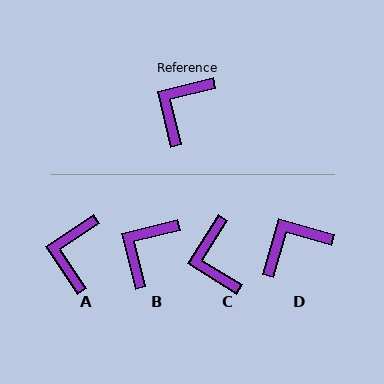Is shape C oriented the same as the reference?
No, it is off by about 45 degrees.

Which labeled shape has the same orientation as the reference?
B.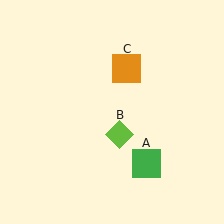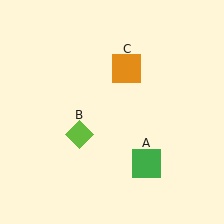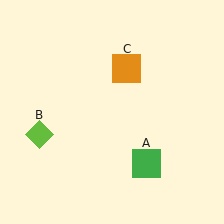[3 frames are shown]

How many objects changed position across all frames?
1 object changed position: lime diamond (object B).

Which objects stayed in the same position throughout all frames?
Green square (object A) and orange square (object C) remained stationary.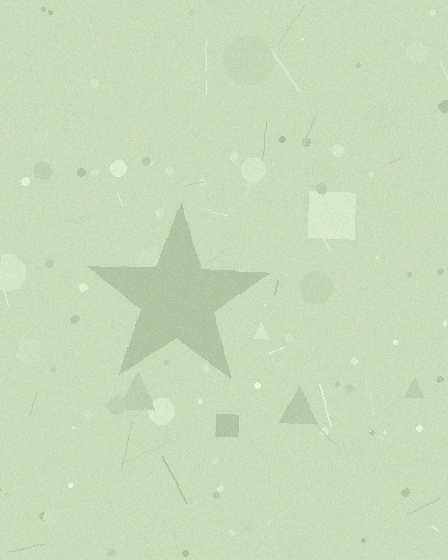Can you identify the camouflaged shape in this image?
The camouflaged shape is a star.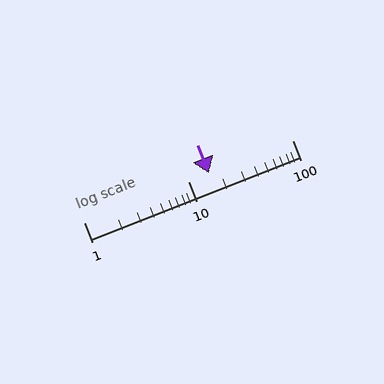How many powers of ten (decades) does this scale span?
The scale spans 2 decades, from 1 to 100.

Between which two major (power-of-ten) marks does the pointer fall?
The pointer is between 10 and 100.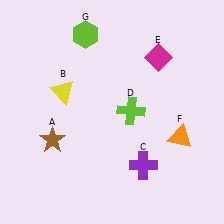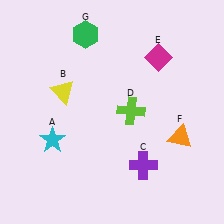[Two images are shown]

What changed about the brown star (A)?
In Image 1, A is brown. In Image 2, it changed to cyan.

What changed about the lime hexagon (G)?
In Image 1, G is lime. In Image 2, it changed to green.